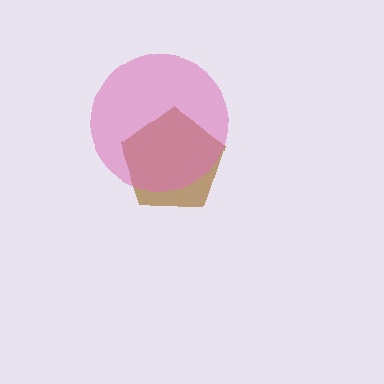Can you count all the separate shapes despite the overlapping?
Yes, there are 2 separate shapes.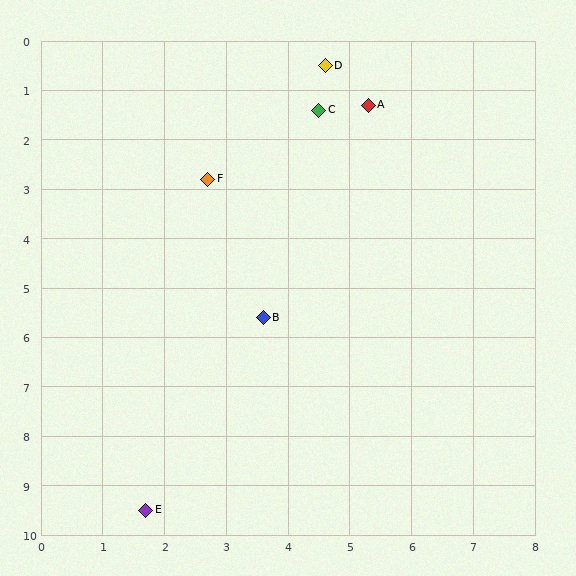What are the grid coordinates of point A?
Point A is at approximately (5.3, 1.3).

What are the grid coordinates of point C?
Point C is at approximately (4.5, 1.4).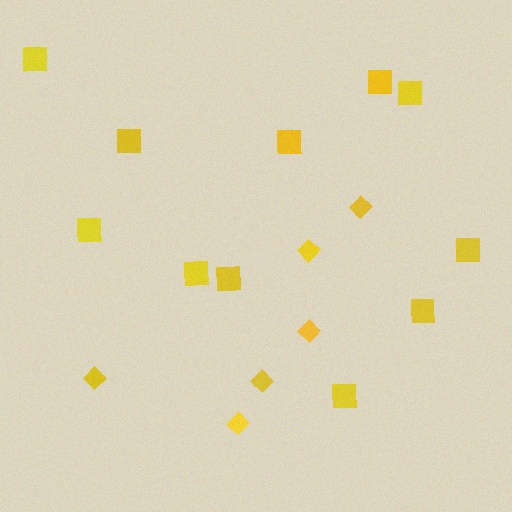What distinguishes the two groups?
There are 2 groups: one group of diamonds (6) and one group of squares (11).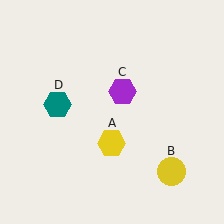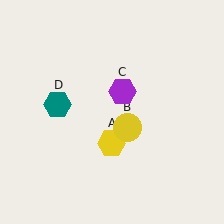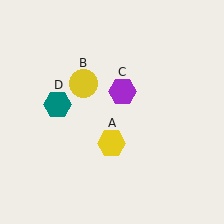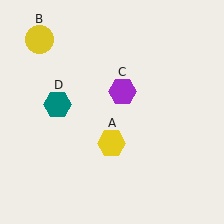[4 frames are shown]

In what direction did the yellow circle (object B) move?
The yellow circle (object B) moved up and to the left.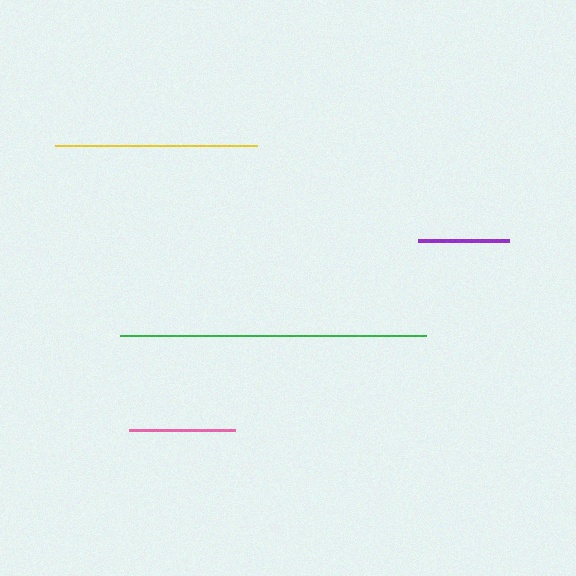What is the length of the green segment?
The green segment is approximately 306 pixels long.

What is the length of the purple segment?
The purple segment is approximately 91 pixels long.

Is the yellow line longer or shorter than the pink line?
The yellow line is longer than the pink line.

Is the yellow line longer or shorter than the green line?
The green line is longer than the yellow line.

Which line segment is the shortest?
The purple line is the shortest at approximately 91 pixels.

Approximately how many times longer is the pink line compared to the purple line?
The pink line is approximately 1.2 times the length of the purple line.